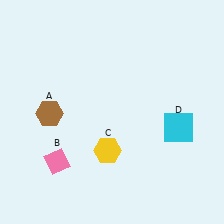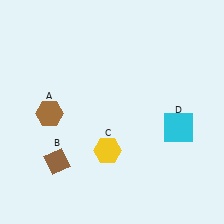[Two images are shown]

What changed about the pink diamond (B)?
In Image 1, B is pink. In Image 2, it changed to brown.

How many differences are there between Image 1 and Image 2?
There is 1 difference between the two images.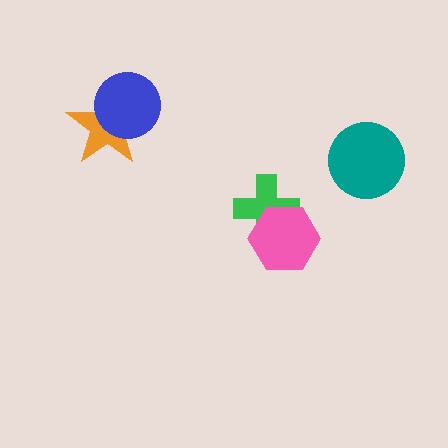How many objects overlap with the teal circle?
0 objects overlap with the teal circle.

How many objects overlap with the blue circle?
1 object overlaps with the blue circle.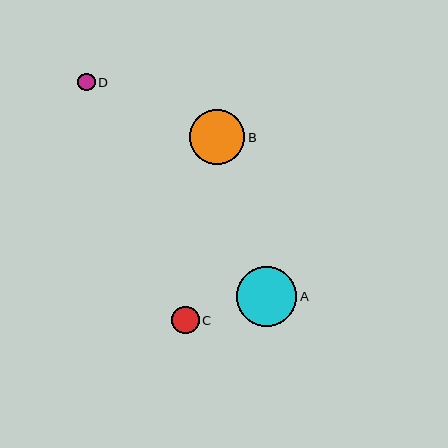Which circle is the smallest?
Circle D is the smallest with a size of approximately 17 pixels.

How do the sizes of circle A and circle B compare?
Circle A and circle B are approximately the same size.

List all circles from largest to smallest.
From largest to smallest: A, B, C, D.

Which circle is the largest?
Circle A is the largest with a size of approximately 60 pixels.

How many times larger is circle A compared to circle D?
Circle A is approximately 3.5 times the size of circle D.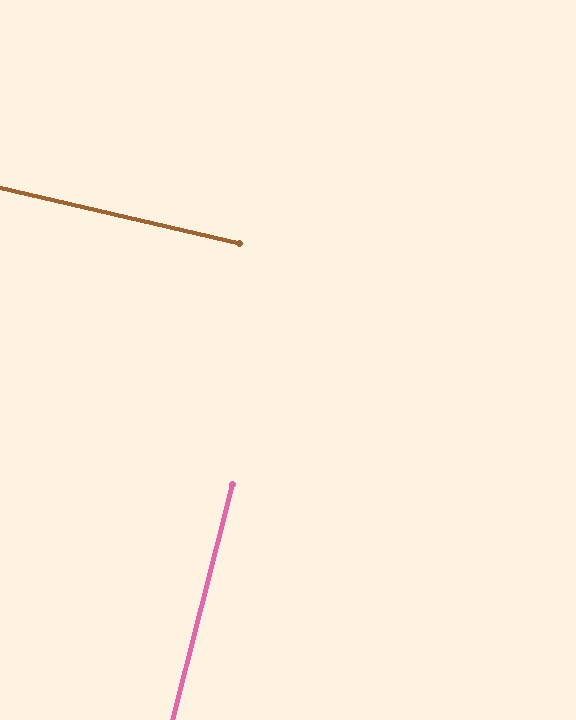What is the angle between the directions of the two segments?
Approximately 89 degrees.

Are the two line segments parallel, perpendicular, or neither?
Perpendicular — they meet at approximately 89°.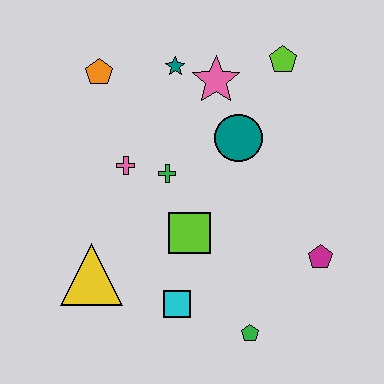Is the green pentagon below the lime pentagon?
Yes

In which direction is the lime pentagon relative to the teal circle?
The lime pentagon is above the teal circle.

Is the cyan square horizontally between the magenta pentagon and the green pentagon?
No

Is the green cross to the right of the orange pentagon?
Yes